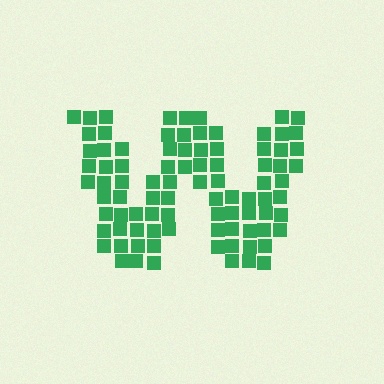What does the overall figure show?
The overall figure shows the letter W.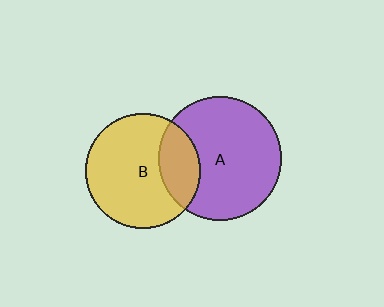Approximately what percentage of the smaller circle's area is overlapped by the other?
Approximately 25%.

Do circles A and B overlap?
Yes.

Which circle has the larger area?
Circle A (purple).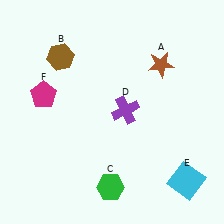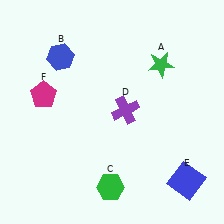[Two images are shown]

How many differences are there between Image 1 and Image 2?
There are 3 differences between the two images.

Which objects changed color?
A changed from brown to green. B changed from brown to blue. E changed from cyan to blue.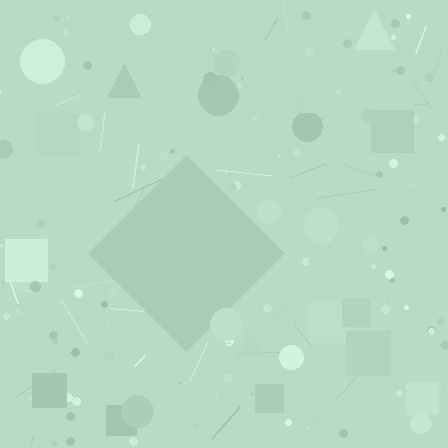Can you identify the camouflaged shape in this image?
The camouflaged shape is a diamond.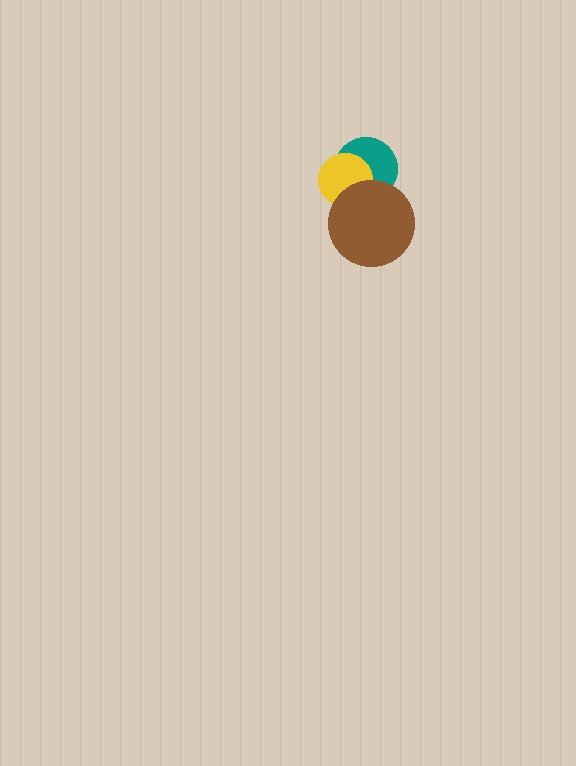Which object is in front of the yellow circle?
The brown circle is in front of the yellow circle.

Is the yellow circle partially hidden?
Yes, it is partially covered by another shape.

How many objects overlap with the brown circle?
2 objects overlap with the brown circle.